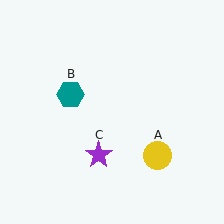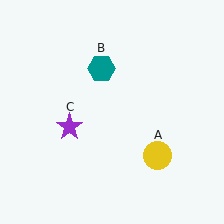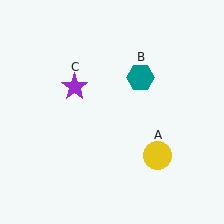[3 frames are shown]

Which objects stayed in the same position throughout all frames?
Yellow circle (object A) remained stationary.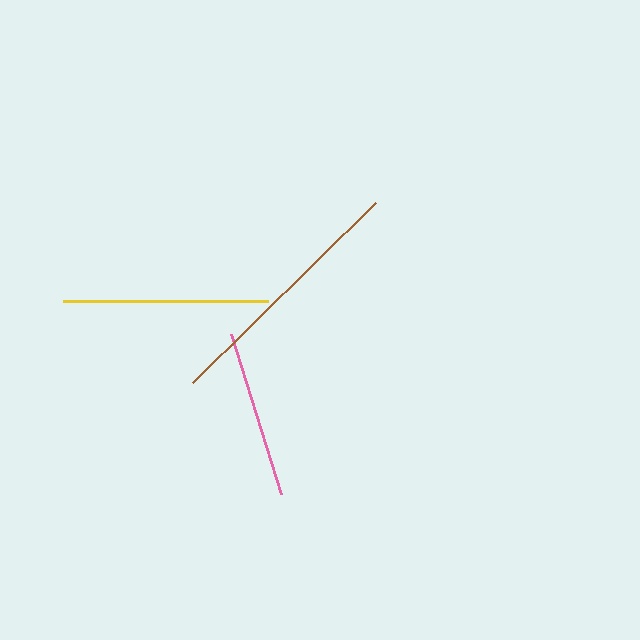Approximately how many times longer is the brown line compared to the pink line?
The brown line is approximately 1.5 times the length of the pink line.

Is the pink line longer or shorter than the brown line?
The brown line is longer than the pink line.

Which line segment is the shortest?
The pink line is the shortest at approximately 168 pixels.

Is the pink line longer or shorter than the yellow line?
The yellow line is longer than the pink line.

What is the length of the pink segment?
The pink segment is approximately 168 pixels long.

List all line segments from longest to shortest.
From longest to shortest: brown, yellow, pink.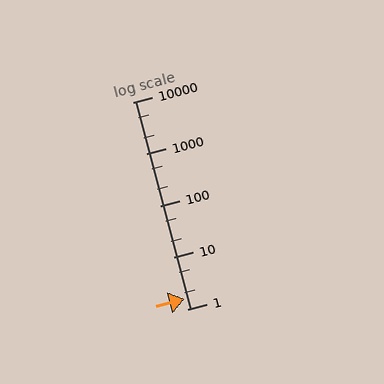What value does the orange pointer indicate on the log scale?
The pointer indicates approximately 1.6.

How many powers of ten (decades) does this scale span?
The scale spans 4 decades, from 1 to 10000.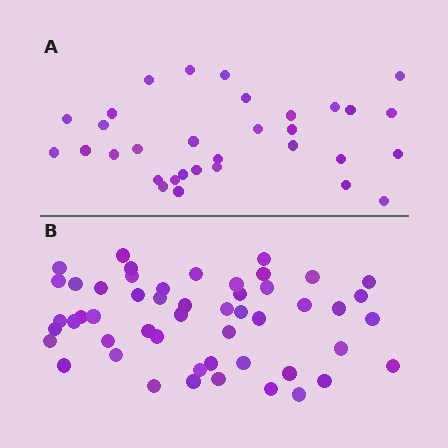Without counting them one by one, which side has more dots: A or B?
Region B (the bottom region) has more dots.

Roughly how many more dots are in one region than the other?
Region B has approximately 20 more dots than region A.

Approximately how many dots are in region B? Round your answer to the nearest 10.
About 50 dots. (The exact count is 51, which rounds to 50.)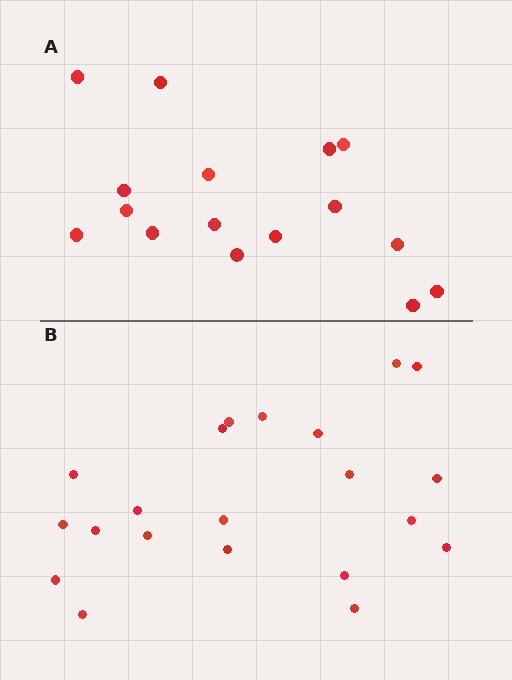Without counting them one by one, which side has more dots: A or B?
Region B (the bottom region) has more dots.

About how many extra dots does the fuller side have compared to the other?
Region B has about 5 more dots than region A.